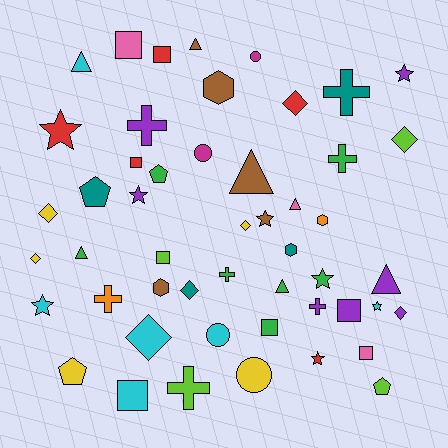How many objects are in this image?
There are 50 objects.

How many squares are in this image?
There are 8 squares.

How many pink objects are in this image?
There are 3 pink objects.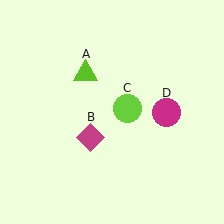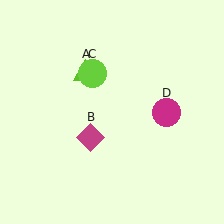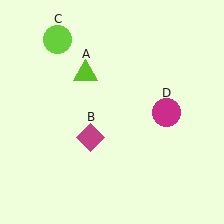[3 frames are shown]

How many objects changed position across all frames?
1 object changed position: lime circle (object C).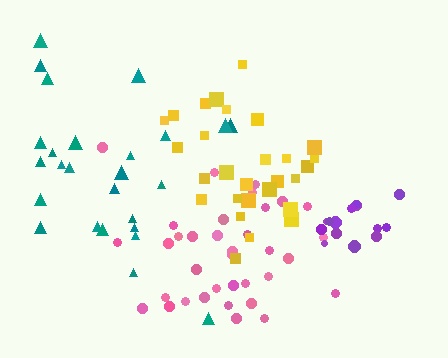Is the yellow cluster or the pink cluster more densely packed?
Pink.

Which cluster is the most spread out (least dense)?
Teal.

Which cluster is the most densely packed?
Purple.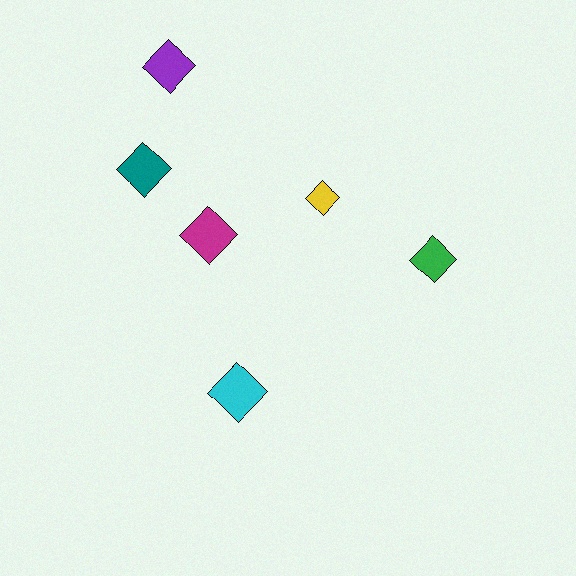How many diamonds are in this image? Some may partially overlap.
There are 6 diamonds.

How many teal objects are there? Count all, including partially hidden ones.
There is 1 teal object.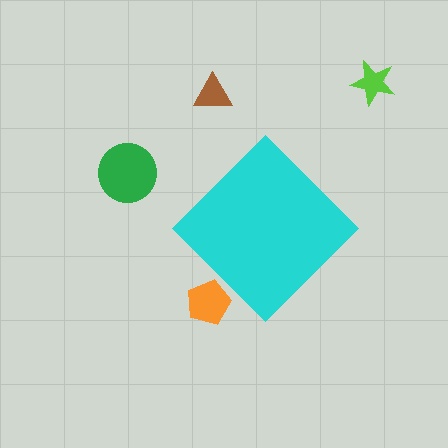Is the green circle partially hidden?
No, the green circle is fully visible.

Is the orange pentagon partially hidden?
Yes, the orange pentagon is partially hidden behind the cyan diamond.